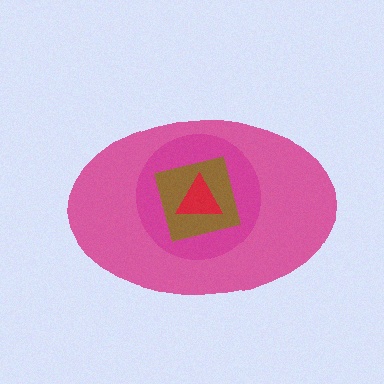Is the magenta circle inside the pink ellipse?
Yes.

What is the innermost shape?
The red triangle.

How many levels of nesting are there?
4.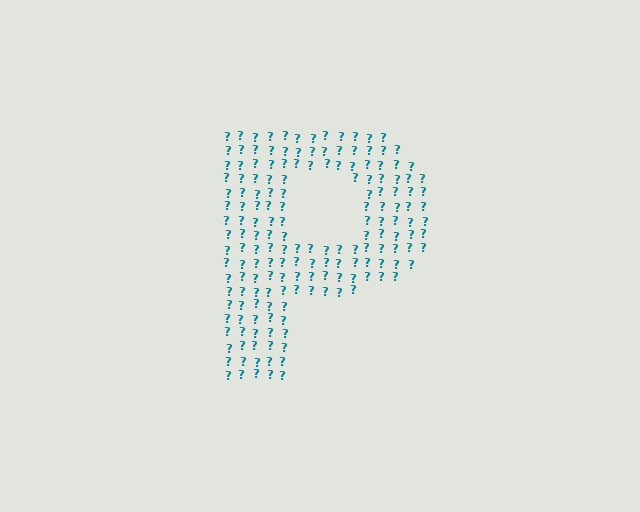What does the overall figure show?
The overall figure shows the letter P.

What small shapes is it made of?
It is made of small question marks.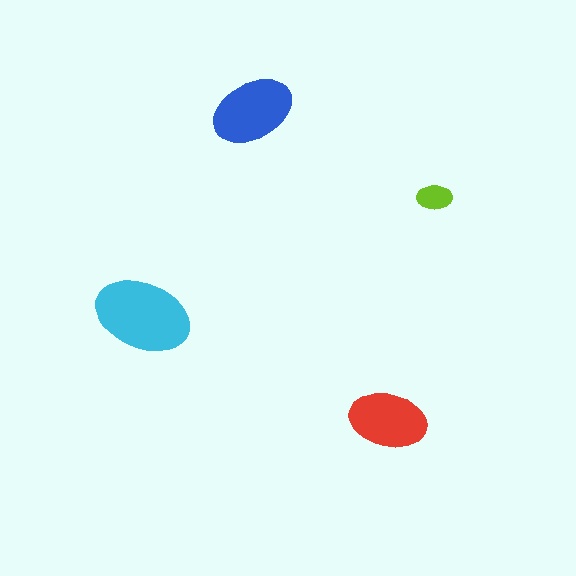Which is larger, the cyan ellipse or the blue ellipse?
The cyan one.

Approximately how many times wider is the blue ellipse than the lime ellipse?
About 2.5 times wider.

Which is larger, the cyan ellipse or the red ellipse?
The cyan one.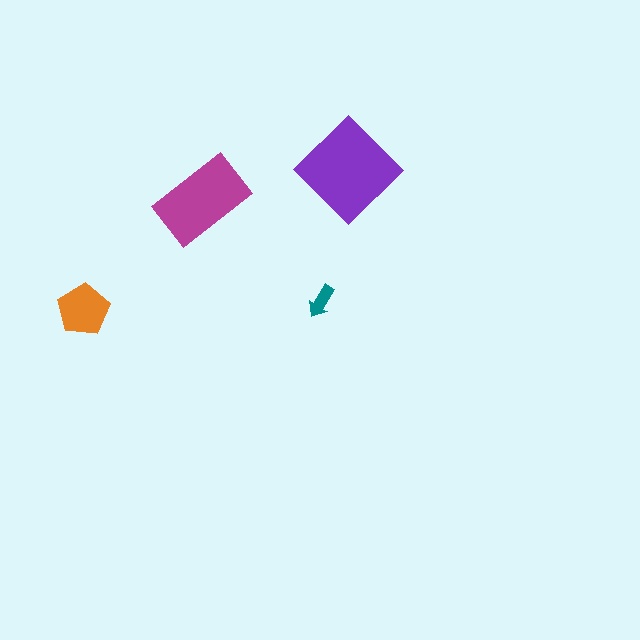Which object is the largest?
The purple diamond.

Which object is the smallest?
The teal arrow.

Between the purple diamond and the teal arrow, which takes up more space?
The purple diamond.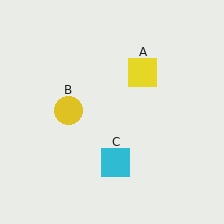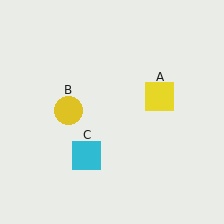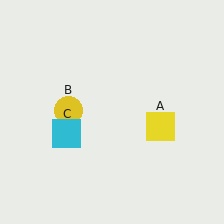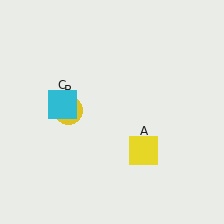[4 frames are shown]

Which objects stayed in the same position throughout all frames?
Yellow circle (object B) remained stationary.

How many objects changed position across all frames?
2 objects changed position: yellow square (object A), cyan square (object C).